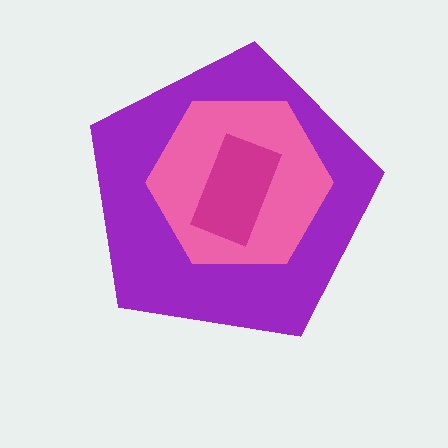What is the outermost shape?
The purple pentagon.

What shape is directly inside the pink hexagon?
The magenta rectangle.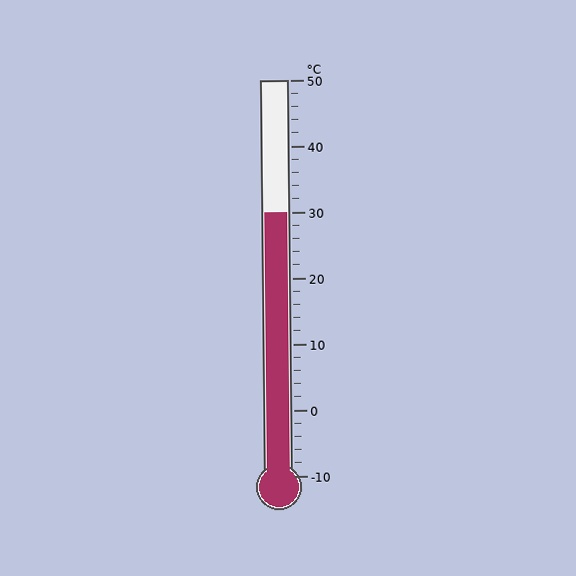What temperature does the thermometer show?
The thermometer shows approximately 30°C.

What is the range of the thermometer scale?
The thermometer scale ranges from -10°C to 50°C.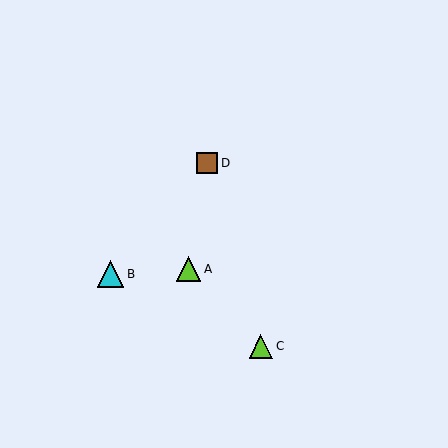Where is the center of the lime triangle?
The center of the lime triangle is at (189, 269).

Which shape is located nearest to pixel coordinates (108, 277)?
The cyan triangle (labeled B) at (110, 274) is nearest to that location.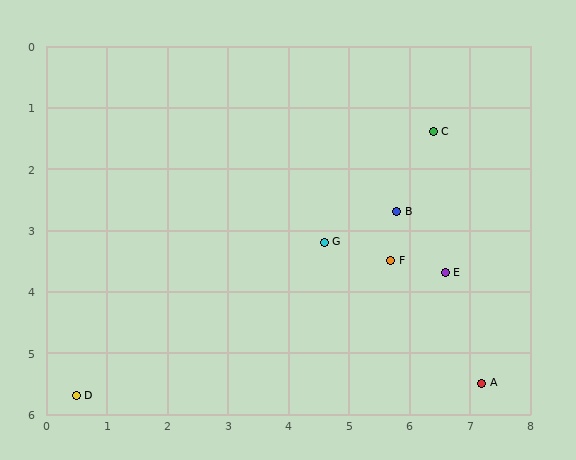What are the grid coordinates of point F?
Point F is at approximately (5.7, 3.5).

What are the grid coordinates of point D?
Point D is at approximately (0.5, 5.7).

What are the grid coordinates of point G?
Point G is at approximately (4.6, 3.2).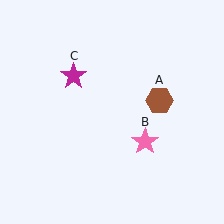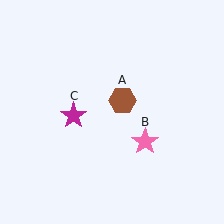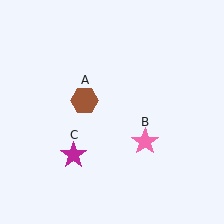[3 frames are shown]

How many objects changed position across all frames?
2 objects changed position: brown hexagon (object A), magenta star (object C).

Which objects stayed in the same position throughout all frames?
Pink star (object B) remained stationary.